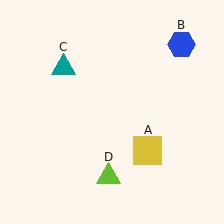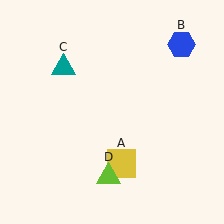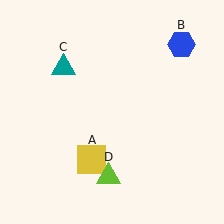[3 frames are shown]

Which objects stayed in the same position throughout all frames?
Blue hexagon (object B) and teal triangle (object C) and lime triangle (object D) remained stationary.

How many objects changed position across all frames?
1 object changed position: yellow square (object A).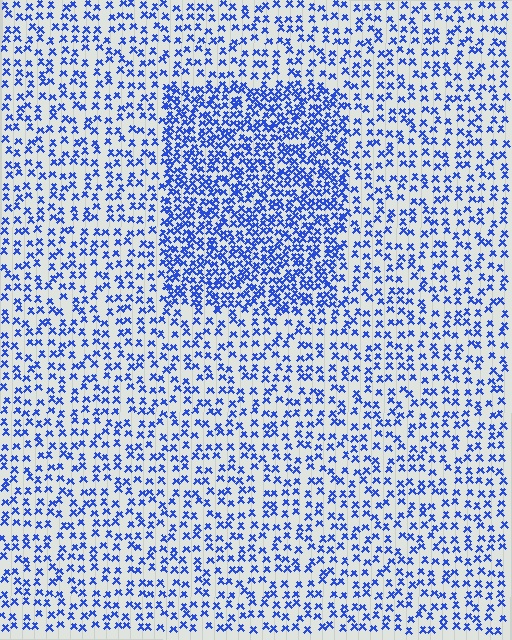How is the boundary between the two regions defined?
The boundary is defined by a change in element density (approximately 2.1x ratio). All elements are the same color, size, and shape.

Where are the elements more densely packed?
The elements are more densely packed inside the rectangle boundary.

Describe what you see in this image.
The image contains small blue elements arranged at two different densities. A rectangle-shaped region is visible where the elements are more densely packed than the surrounding area.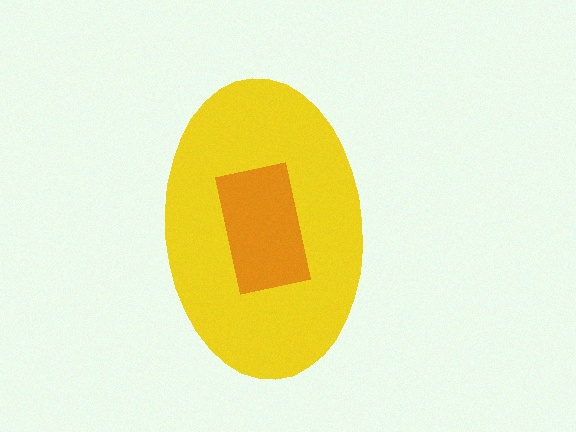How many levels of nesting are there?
2.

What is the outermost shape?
The yellow ellipse.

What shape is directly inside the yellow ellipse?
The orange rectangle.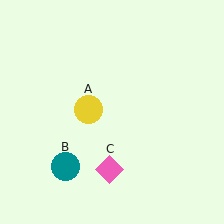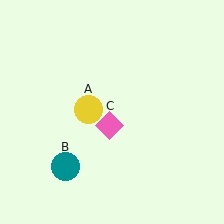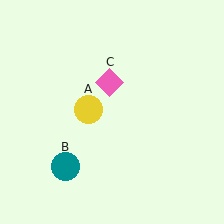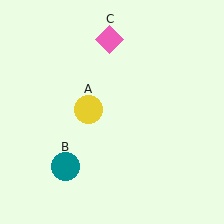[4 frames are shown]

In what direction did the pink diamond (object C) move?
The pink diamond (object C) moved up.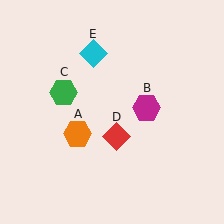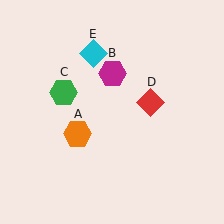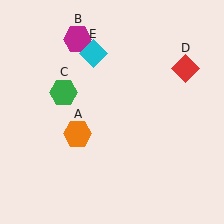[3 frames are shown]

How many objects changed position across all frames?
2 objects changed position: magenta hexagon (object B), red diamond (object D).